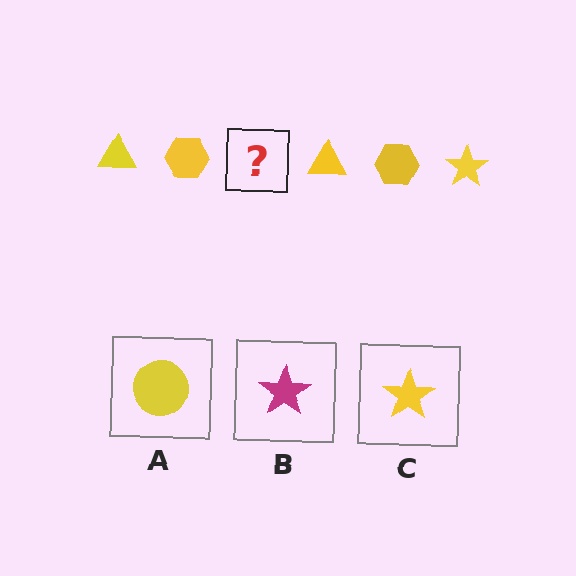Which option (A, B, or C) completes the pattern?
C.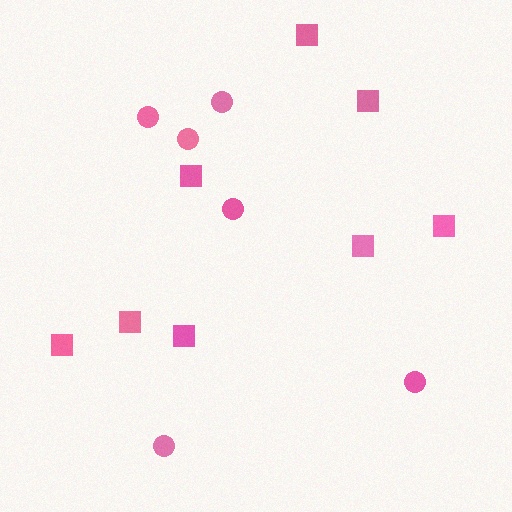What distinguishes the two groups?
There are 2 groups: one group of squares (8) and one group of circles (6).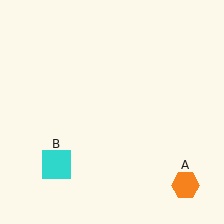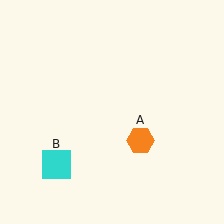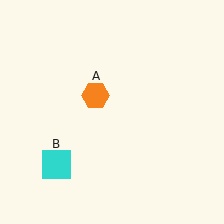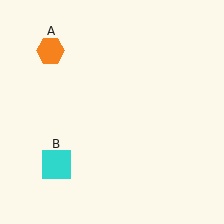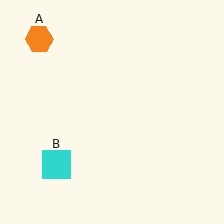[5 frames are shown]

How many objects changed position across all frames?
1 object changed position: orange hexagon (object A).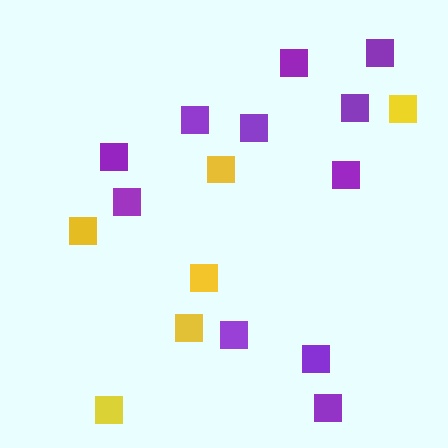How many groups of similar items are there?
There are 2 groups: one group of yellow squares (6) and one group of purple squares (11).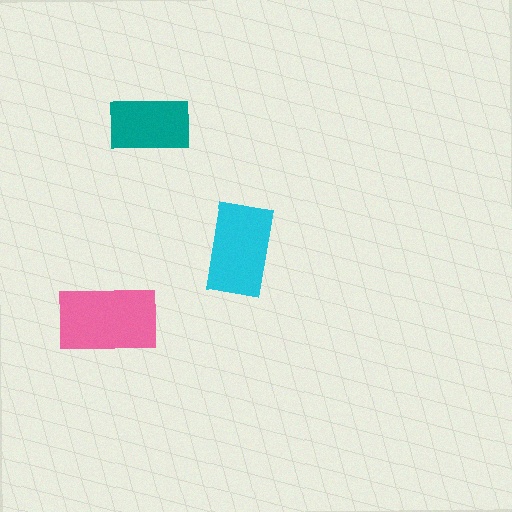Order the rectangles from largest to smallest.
the pink one, the cyan one, the teal one.